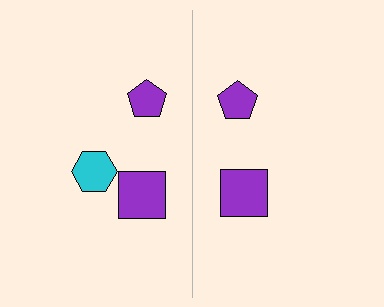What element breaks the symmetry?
A cyan hexagon is missing from the right side.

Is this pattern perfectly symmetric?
No, the pattern is not perfectly symmetric. A cyan hexagon is missing from the right side.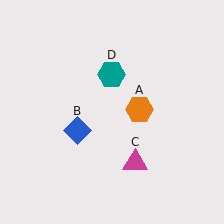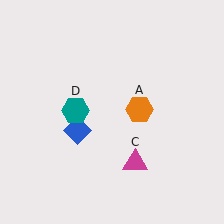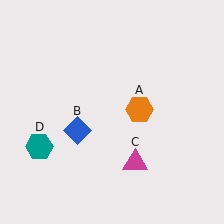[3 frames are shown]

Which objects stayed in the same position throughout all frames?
Orange hexagon (object A) and blue diamond (object B) and magenta triangle (object C) remained stationary.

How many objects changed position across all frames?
1 object changed position: teal hexagon (object D).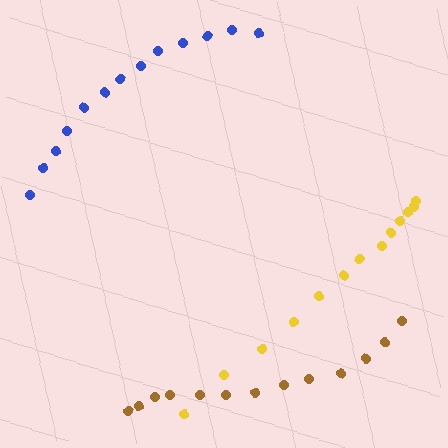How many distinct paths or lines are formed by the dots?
There are 3 distinct paths.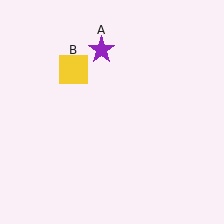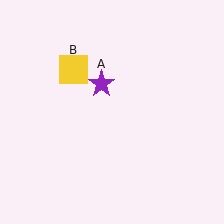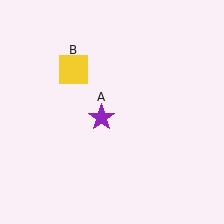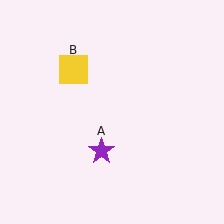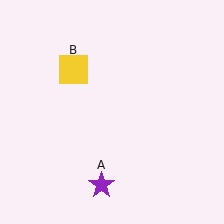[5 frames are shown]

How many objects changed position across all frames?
1 object changed position: purple star (object A).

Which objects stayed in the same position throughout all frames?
Yellow square (object B) remained stationary.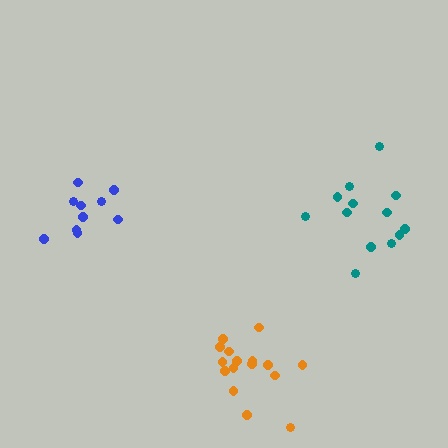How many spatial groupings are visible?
There are 3 spatial groupings.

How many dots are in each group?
Group 1: 10 dots, Group 2: 16 dots, Group 3: 13 dots (39 total).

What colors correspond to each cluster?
The clusters are colored: blue, orange, teal.